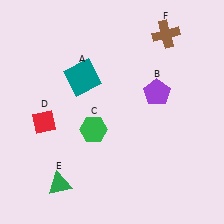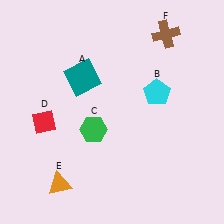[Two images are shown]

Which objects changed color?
B changed from purple to cyan. E changed from green to orange.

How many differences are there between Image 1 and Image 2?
There are 2 differences between the two images.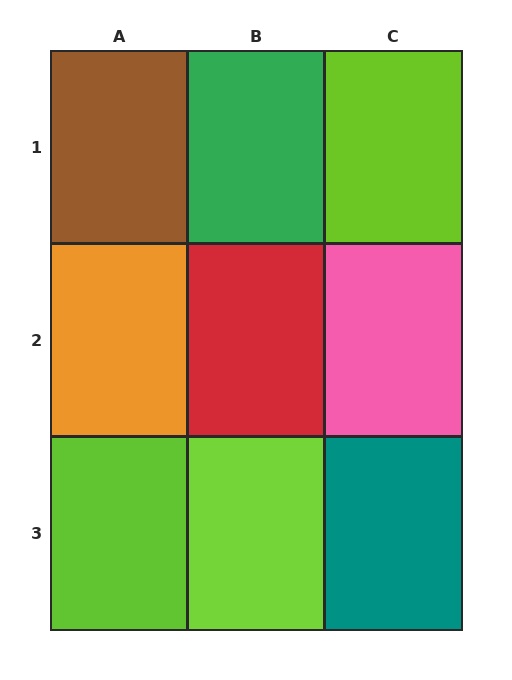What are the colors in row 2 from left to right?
Orange, red, pink.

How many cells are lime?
3 cells are lime.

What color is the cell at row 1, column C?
Lime.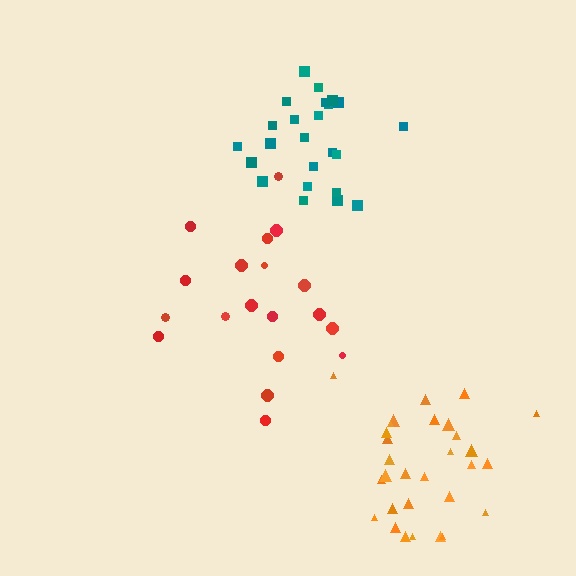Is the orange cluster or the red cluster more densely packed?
Orange.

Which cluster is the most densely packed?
Teal.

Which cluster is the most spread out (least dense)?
Red.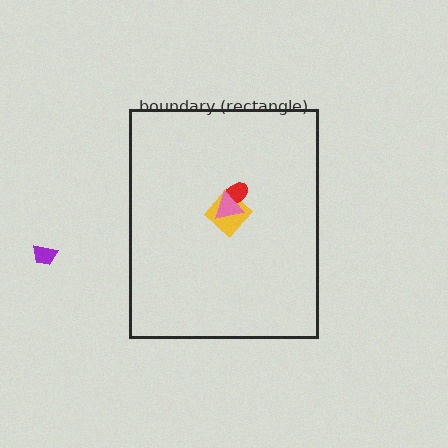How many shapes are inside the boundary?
3 inside, 1 outside.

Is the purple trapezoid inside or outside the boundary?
Outside.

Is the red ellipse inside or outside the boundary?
Inside.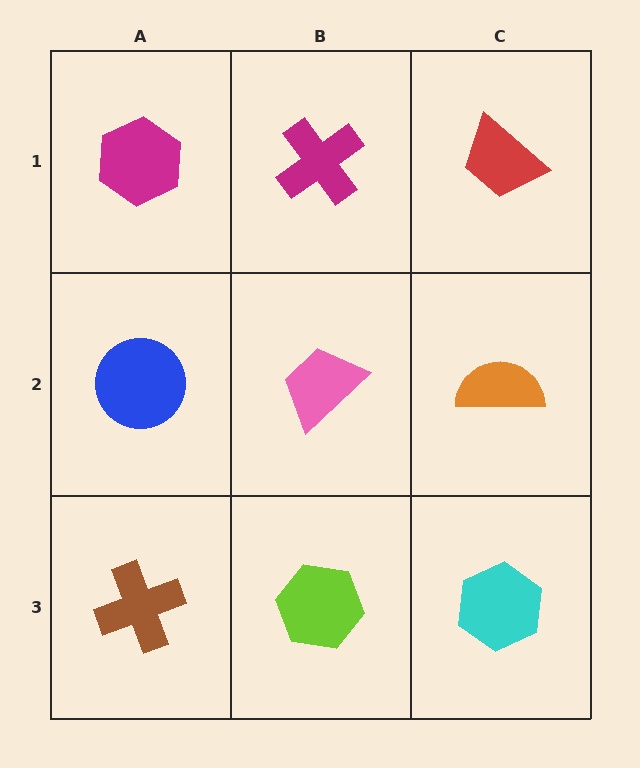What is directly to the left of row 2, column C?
A pink trapezoid.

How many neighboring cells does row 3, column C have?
2.